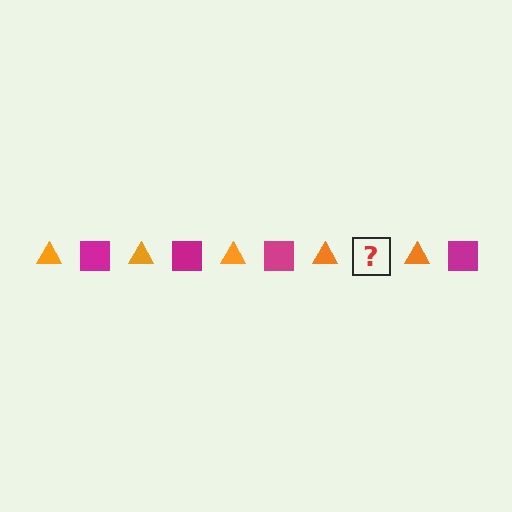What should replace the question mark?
The question mark should be replaced with a magenta square.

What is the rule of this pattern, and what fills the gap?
The rule is that the pattern alternates between orange triangle and magenta square. The gap should be filled with a magenta square.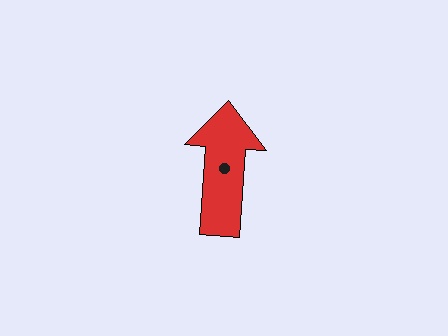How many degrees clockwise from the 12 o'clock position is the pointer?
Approximately 4 degrees.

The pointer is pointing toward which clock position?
Roughly 12 o'clock.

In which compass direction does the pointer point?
North.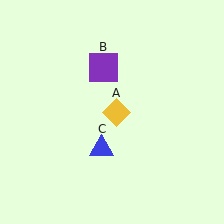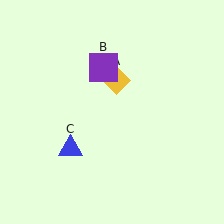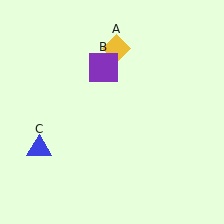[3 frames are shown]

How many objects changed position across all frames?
2 objects changed position: yellow diamond (object A), blue triangle (object C).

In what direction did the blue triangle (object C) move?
The blue triangle (object C) moved left.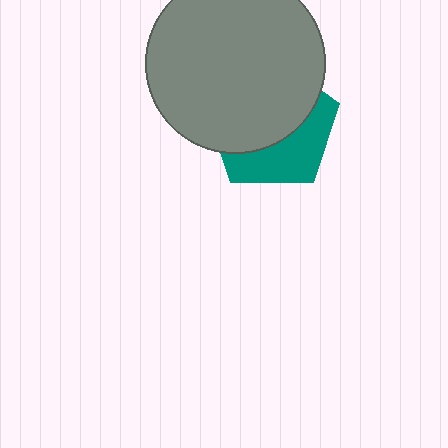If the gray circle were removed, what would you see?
You would see the complete teal pentagon.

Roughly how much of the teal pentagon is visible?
A small part of it is visible (roughly 40%).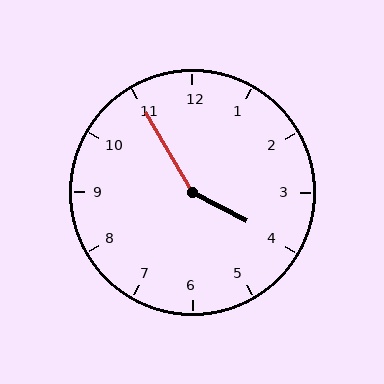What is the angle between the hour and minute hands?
Approximately 148 degrees.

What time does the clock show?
3:55.